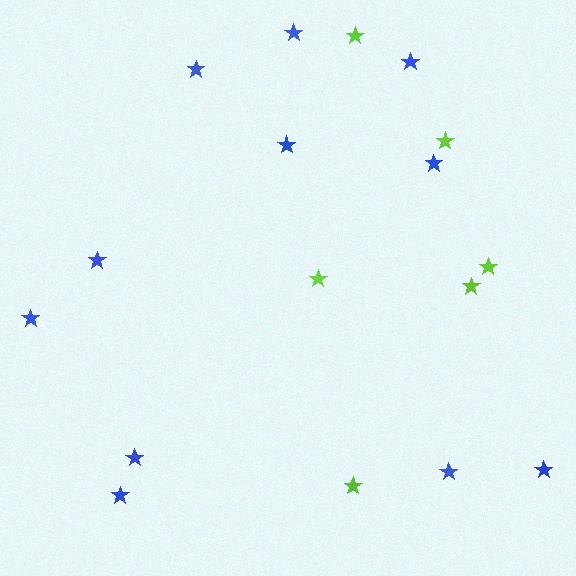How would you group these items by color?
There are 2 groups: one group of blue stars (11) and one group of lime stars (6).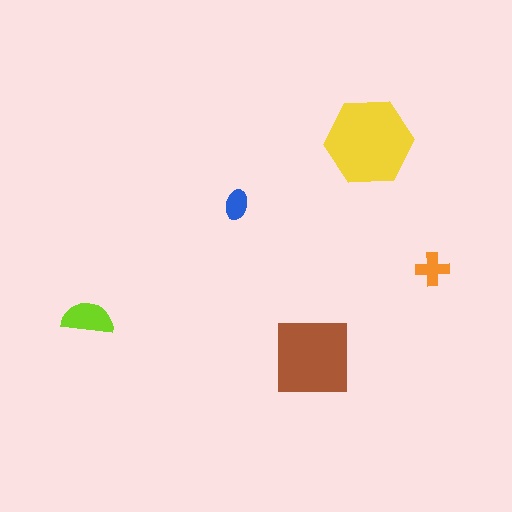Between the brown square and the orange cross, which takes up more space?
The brown square.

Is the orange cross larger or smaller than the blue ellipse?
Larger.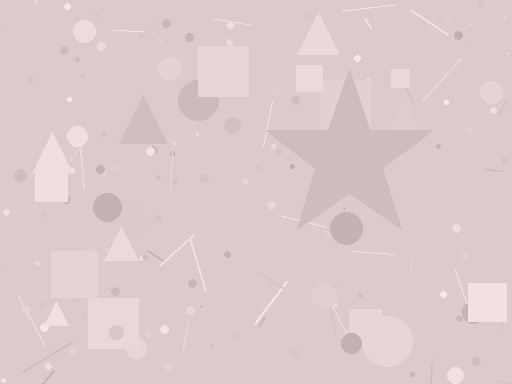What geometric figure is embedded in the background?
A star is embedded in the background.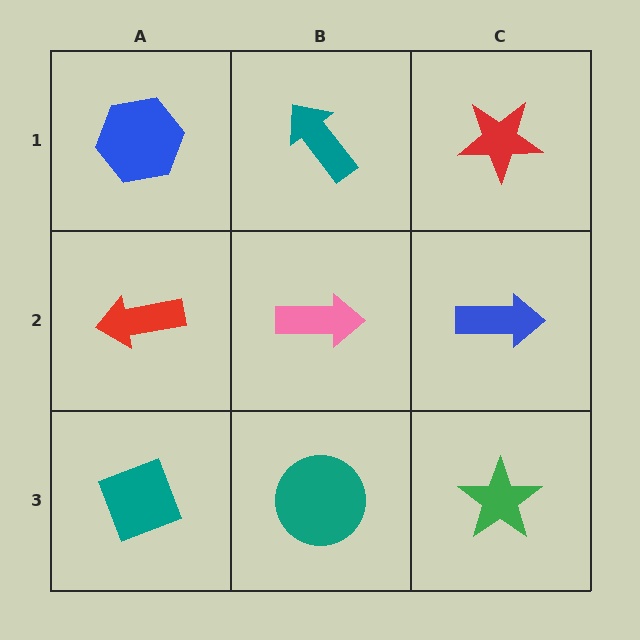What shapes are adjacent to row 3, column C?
A blue arrow (row 2, column C), a teal circle (row 3, column B).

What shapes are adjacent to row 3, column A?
A red arrow (row 2, column A), a teal circle (row 3, column B).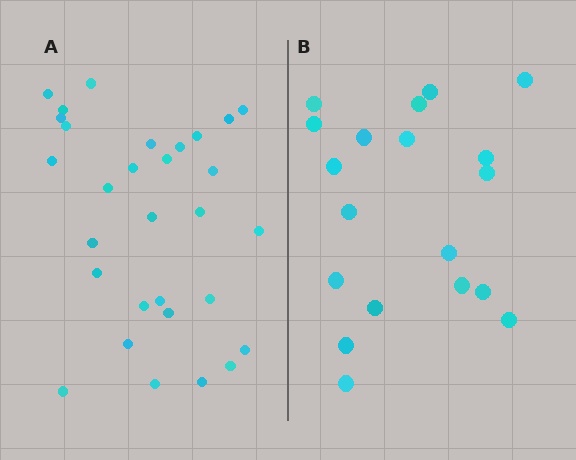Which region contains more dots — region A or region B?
Region A (the left region) has more dots.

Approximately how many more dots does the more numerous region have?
Region A has roughly 12 or so more dots than region B.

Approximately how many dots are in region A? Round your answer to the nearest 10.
About 30 dots.